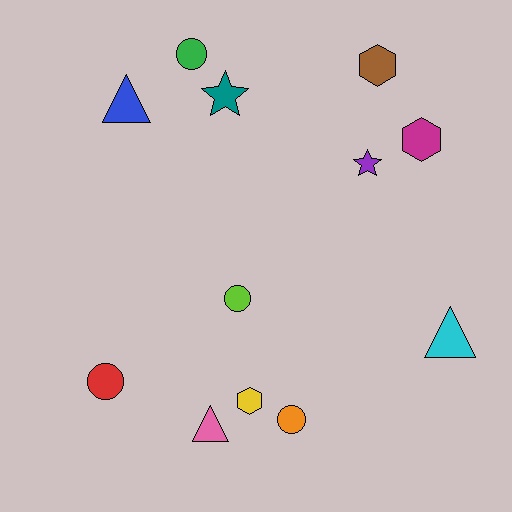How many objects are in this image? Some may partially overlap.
There are 12 objects.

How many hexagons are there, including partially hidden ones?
There are 3 hexagons.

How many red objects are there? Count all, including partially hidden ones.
There is 1 red object.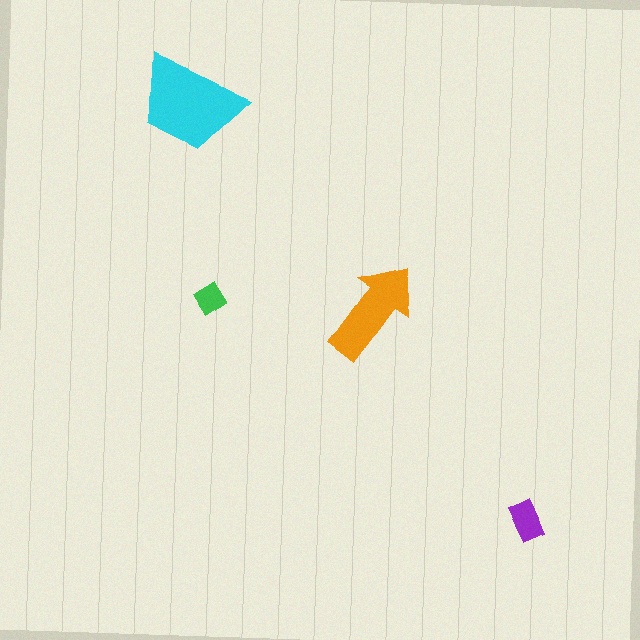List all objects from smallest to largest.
The green diamond, the purple rectangle, the orange arrow, the cyan trapezoid.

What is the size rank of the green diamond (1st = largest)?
4th.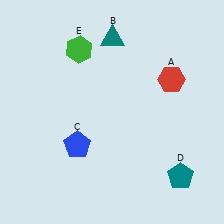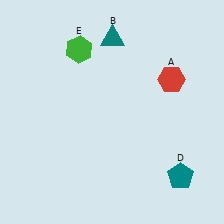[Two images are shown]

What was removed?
The blue pentagon (C) was removed in Image 2.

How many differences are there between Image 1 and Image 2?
There is 1 difference between the two images.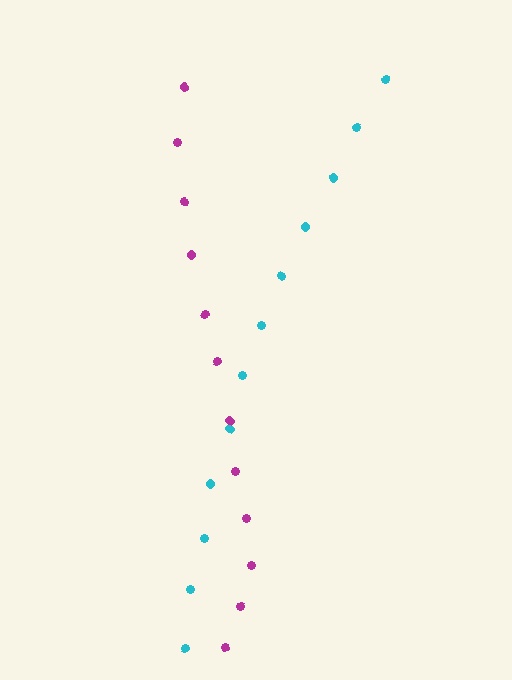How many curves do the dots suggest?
There are 2 distinct paths.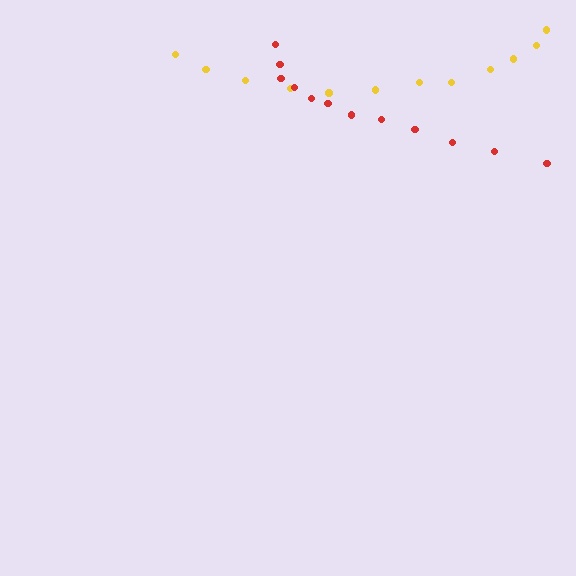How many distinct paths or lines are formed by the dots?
There are 2 distinct paths.